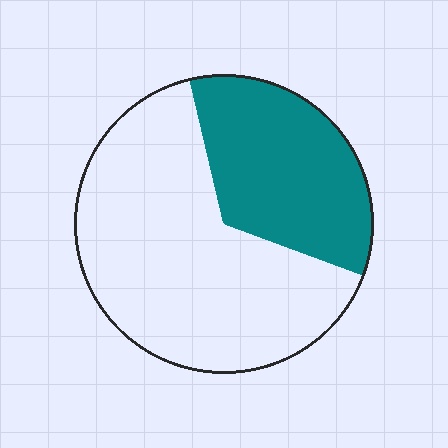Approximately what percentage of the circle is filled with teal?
Approximately 35%.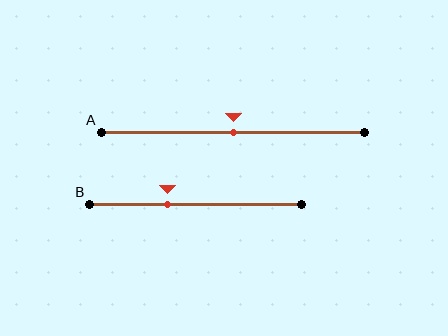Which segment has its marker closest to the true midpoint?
Segment A has its marker closest to the true midpoint.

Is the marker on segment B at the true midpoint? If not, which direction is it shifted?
No, the marker on segment B is shifted to the left by about 13% of the segment length.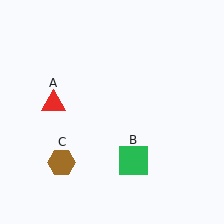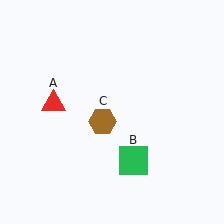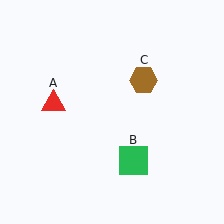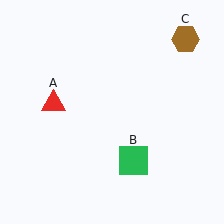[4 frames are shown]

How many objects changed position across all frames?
1 object changed position: brown hexagon (object C).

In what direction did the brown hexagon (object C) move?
The brown hexagon (object C) moved up and to the right.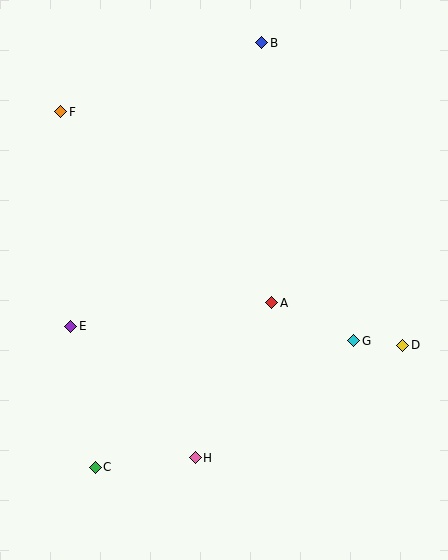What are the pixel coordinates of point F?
Point F is at (61, 112).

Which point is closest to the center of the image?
Point A at (272, 303) is closest to the center.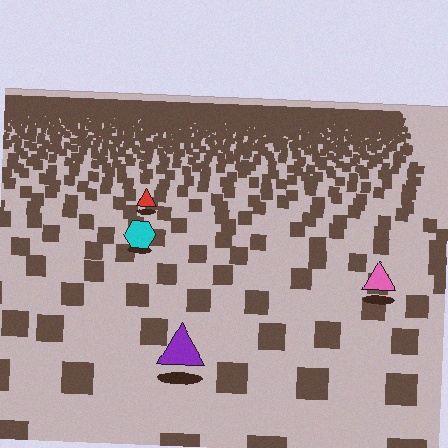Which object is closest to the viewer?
The purple triangle is closest. The texture marks near it are larger and more spread out.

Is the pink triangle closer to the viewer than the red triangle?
Yes. The pink triangle is closer — you can tell from the texture gradient: the ground texture is coarser near it.